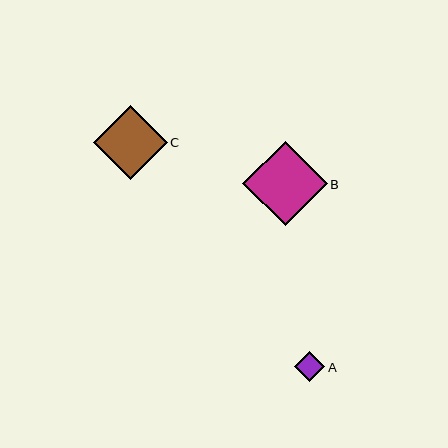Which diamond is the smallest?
Diamond A is the smallest with a size of approximately 30 pixels.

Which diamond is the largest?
Diamond B is the largest with a size of approximately 85 pixels.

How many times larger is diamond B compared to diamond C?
Diamond B is approximately 1.1 times the size of diamond C.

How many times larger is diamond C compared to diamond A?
Diamond C is approximately 2.4 times the size of diamond A.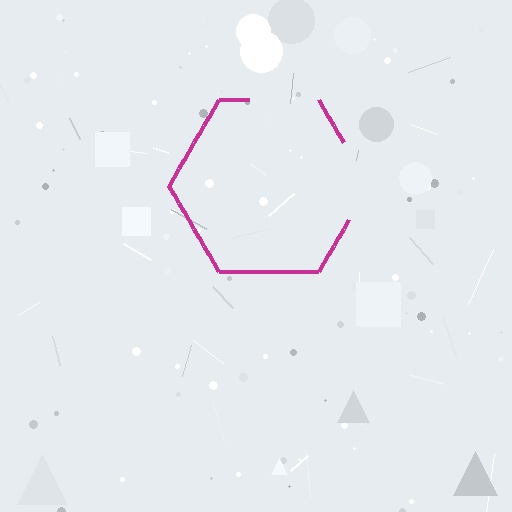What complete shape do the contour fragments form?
The contour fragments form a hexagon.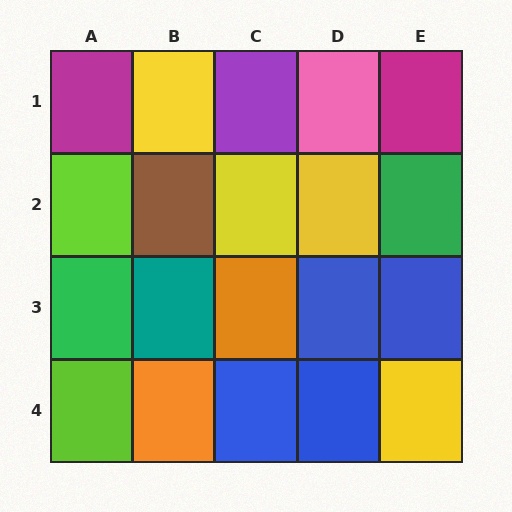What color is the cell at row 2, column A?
Lime.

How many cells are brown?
1 cell is brown.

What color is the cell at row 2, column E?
Green.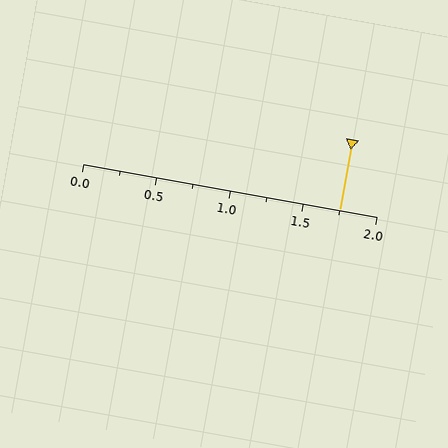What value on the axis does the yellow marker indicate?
The marker indicates approximately 1.75.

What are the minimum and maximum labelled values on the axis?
The axis runs from 0.0 to 2.0.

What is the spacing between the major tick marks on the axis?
The major ticks are spaced 0.5 apart.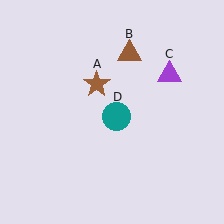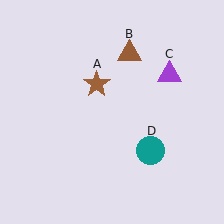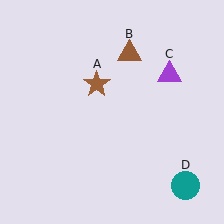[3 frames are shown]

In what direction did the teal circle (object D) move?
The teal circle (object D) moved down and to the right.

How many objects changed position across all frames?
1 object changed position: teal circle (object D).